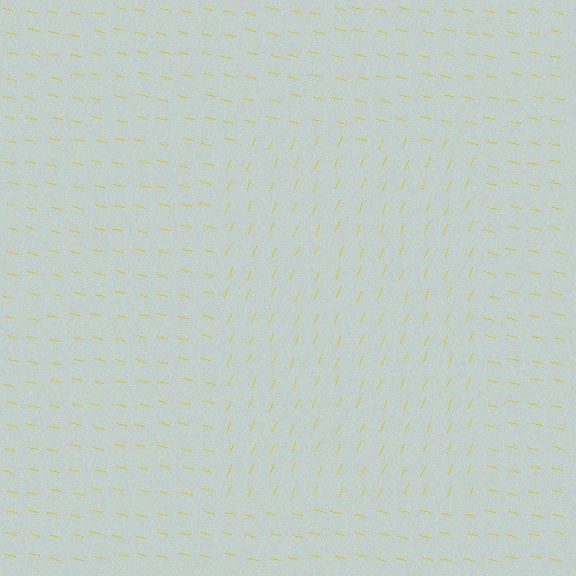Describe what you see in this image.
The image is filled with small yellow line segments. A rectangle region in the image has lines oriented differently from the surrounding lines, creating a visible texture boundary.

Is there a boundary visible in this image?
Yes, there is a texture boundary formed by a change in line orientation.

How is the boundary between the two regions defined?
The boundary is defined purely by a change in line orientation (approximately 81 degrees difference). All lines are the same color and thickness.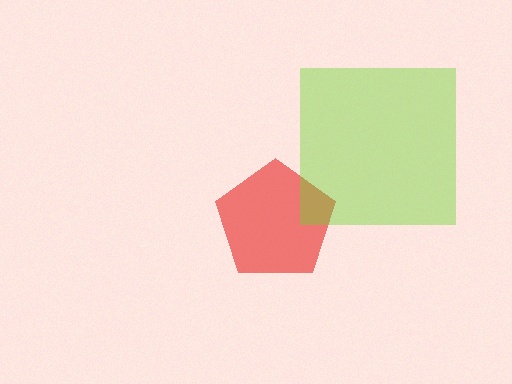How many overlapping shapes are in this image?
There are 2 overlapping shapes in the image.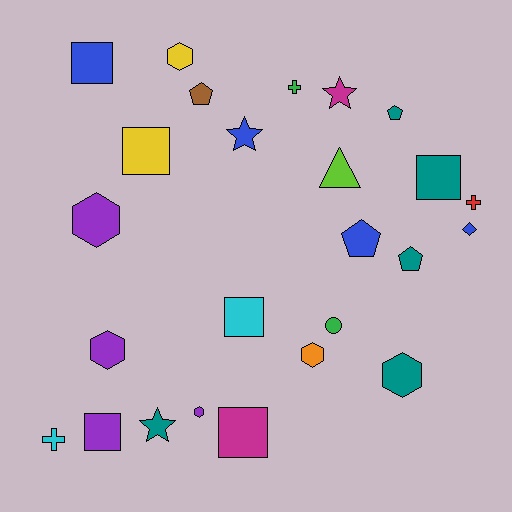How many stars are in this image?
There are 3 stars.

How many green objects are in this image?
There are 2 green objects.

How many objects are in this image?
There are 25 objects.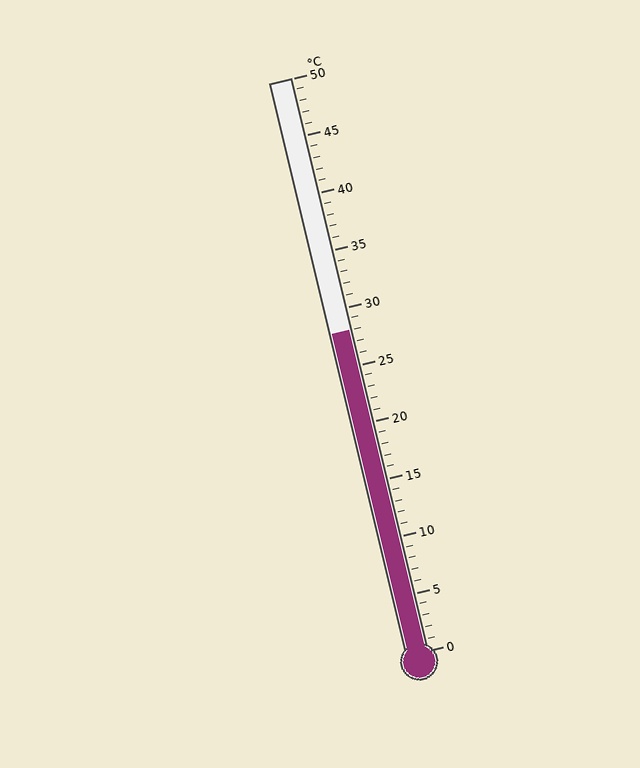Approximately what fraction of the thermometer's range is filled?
The thermometer is filled to approximately 55% of its range.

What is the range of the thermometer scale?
The thermometer scale ranges from 0°C to 50°C.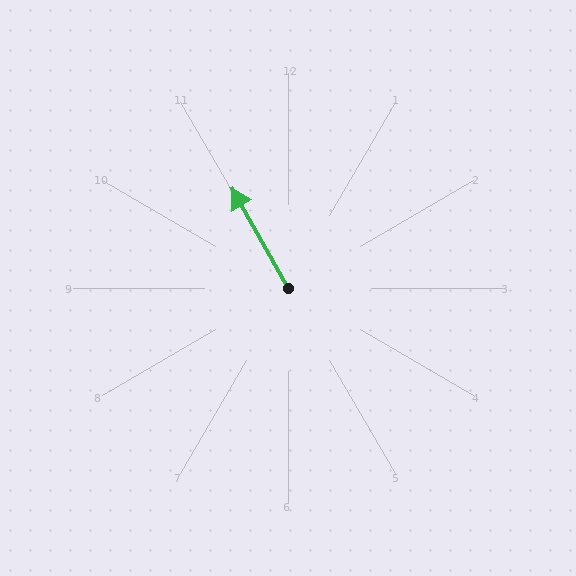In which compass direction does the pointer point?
Northwest.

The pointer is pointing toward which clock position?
Roughly 11 o'clock.